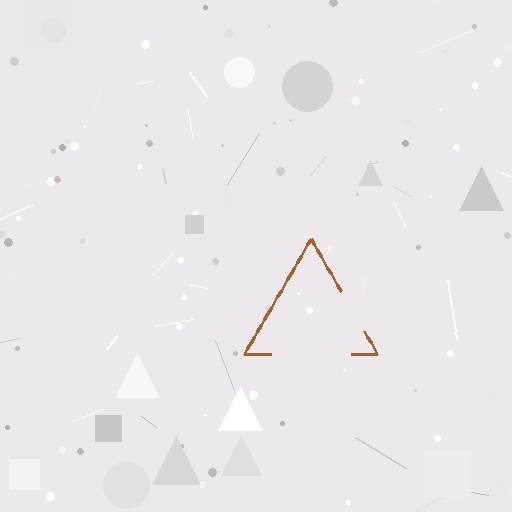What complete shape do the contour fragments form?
The contour fragments form a triangle.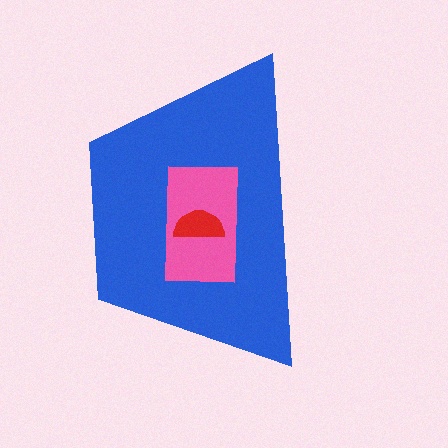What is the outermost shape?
The blue trapezoid.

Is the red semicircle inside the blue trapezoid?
Yes.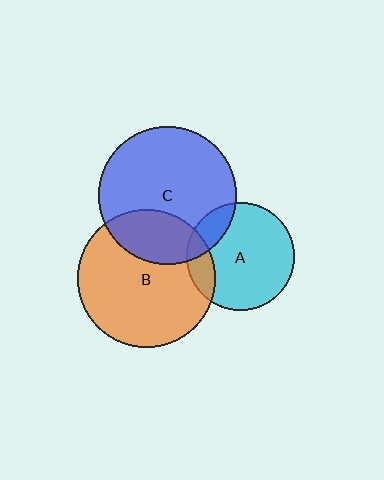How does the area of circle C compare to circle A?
Approximately 1.6 times.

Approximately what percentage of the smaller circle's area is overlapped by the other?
Approximately 25%.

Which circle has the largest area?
Circle C (blue).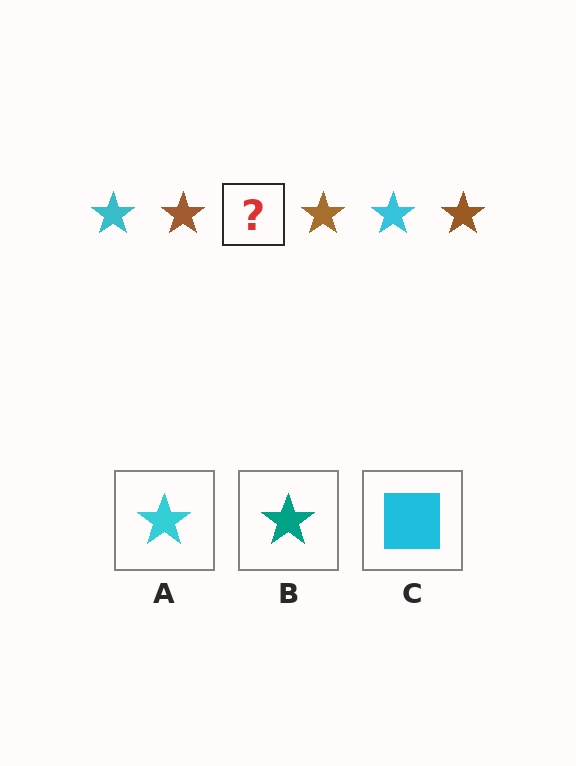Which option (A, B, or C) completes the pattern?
A.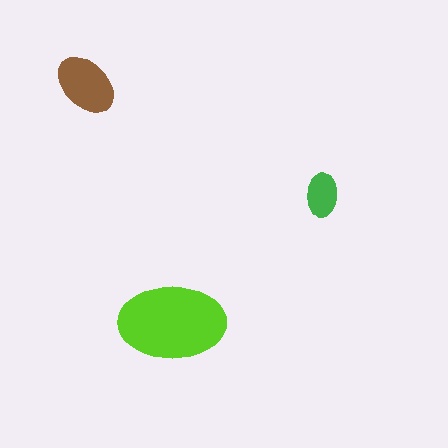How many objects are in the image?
There are 3 objects in the image.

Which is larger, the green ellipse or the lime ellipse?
The lime one.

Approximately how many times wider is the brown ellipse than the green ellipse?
About 1.5 times wider.